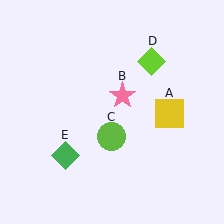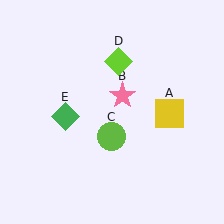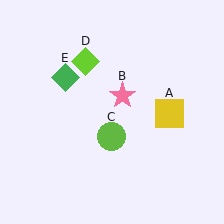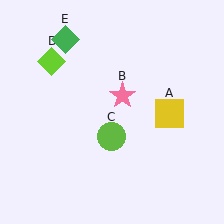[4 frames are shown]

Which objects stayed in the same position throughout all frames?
Yellow square (object A) and pink star (object B) and lime circle (object C) remained stationary.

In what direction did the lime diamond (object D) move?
The lime diamond (object D) moved left.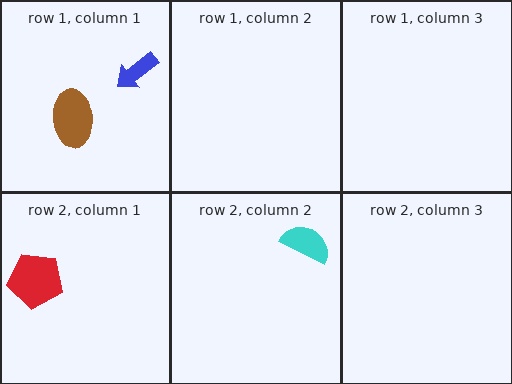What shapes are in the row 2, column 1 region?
The red pentagon.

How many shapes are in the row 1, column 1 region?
2.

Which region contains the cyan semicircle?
The row 2, column 2 region.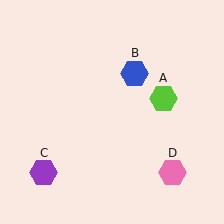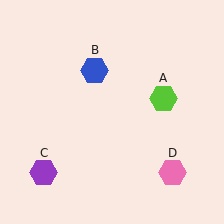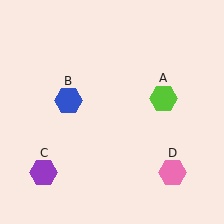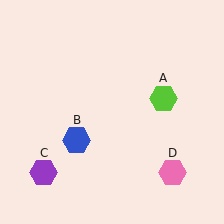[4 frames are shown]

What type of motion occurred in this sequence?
The blue hexagon (object B) rotated counterclockwise around the center of the scene.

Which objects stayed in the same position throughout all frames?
Lime hexagon (object A) and purple hexagon (object C) and pink hexagon (object D) remained stationary.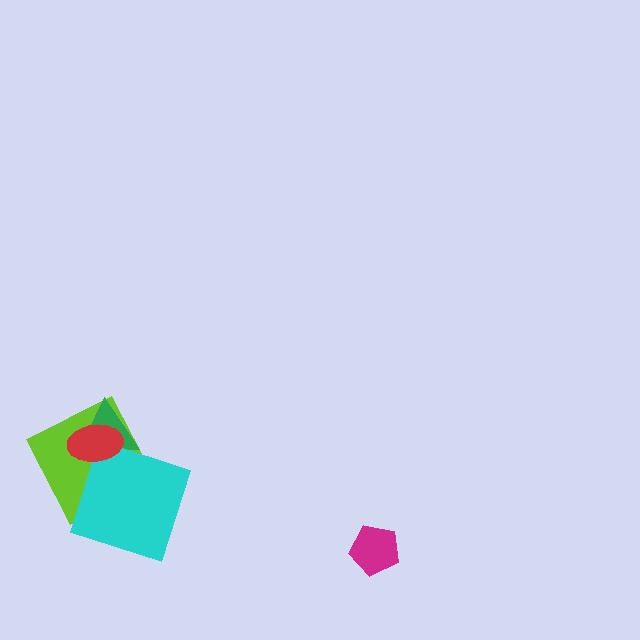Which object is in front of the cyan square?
The red ellipse is in front of the cyan square.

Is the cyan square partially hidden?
Yes, it is partially covered by another shape.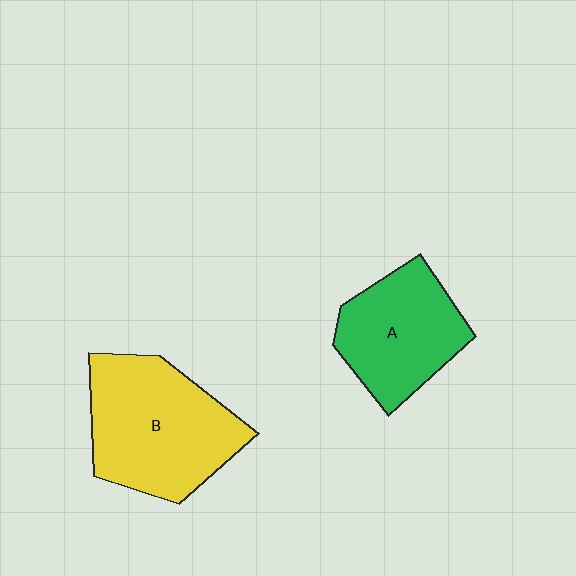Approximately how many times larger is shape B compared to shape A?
Approximately 1.3 times.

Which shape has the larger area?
Shape B (yellow).